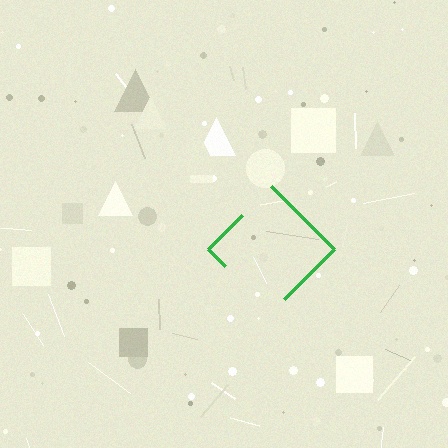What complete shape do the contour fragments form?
The contour fragments form a diamond.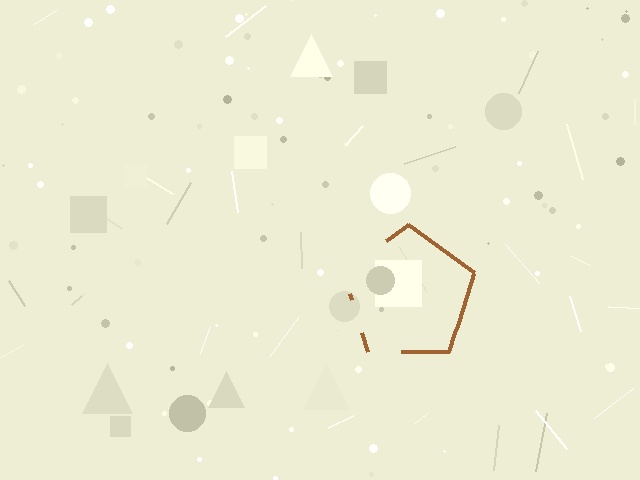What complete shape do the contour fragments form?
The contour fragments form a pentagon.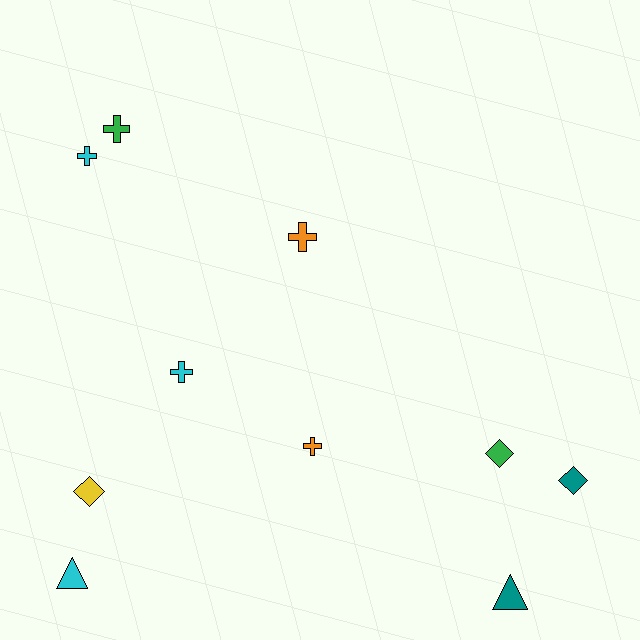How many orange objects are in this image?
There are 2 orange objects.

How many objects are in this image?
There are 10 objects.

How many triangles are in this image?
There are 2 triangles.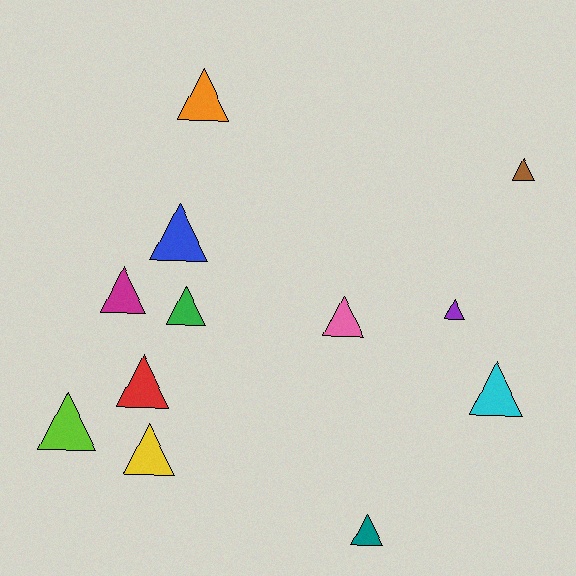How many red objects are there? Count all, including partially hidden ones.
There is 1 red object.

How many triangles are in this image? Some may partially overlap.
There are 12 triangles.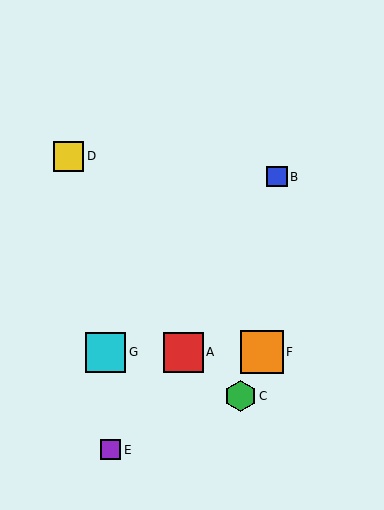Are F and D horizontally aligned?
No, F is at y≈352 and D is at y≈156.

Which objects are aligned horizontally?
Objects A, F, G are aligned horizontally.